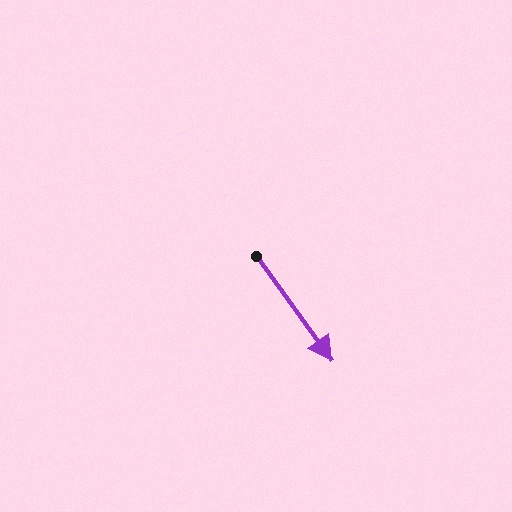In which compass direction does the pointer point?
Southeast.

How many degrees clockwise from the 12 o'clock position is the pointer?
Approximately 144 degrees.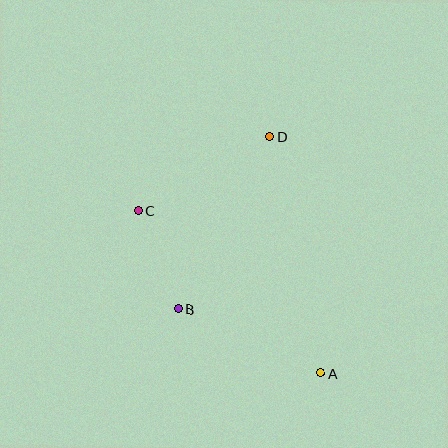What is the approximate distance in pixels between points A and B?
The distance between A and B is approximately 156 pixels.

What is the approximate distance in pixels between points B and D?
The distance between B and D is approximately 196 pixels.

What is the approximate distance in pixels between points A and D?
The distance between A and D is approximately 242 pixels.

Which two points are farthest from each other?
Points A and C are farthest from each other.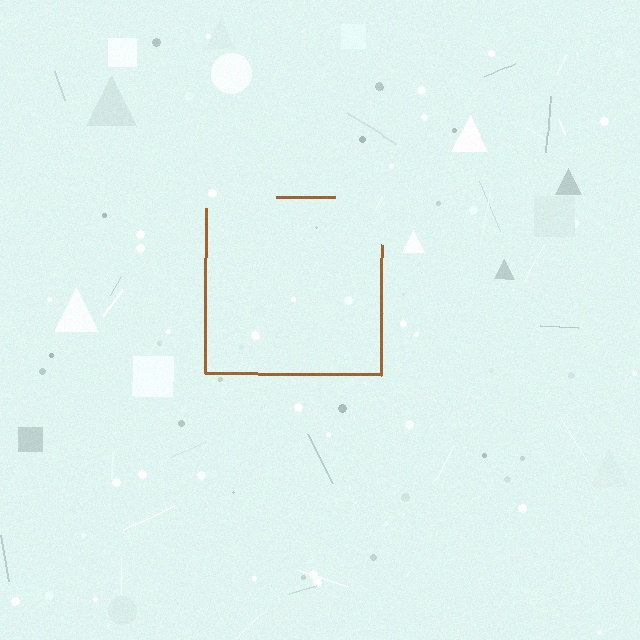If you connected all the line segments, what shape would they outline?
They would outline a square.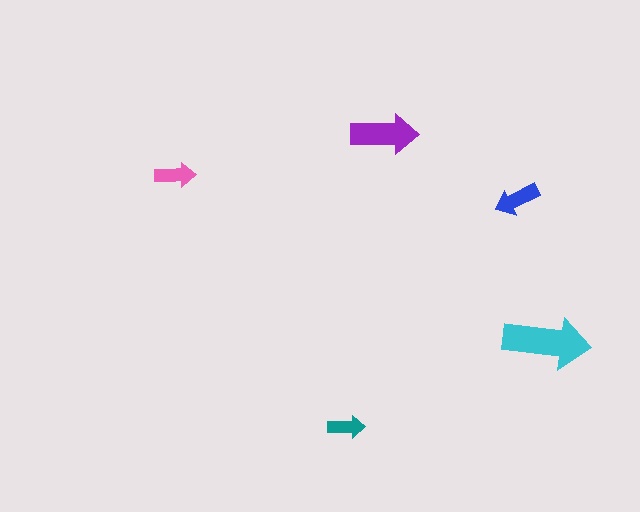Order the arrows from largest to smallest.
the cyan one, the purple one, the blue one, the pink one, the teal one.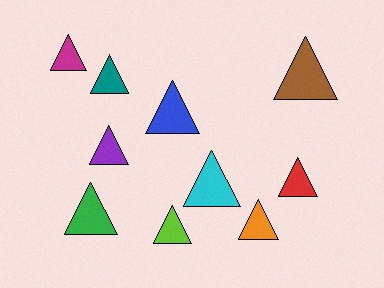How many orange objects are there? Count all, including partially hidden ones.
There is 1 orange object.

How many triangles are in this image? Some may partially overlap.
There are 10 triangles.